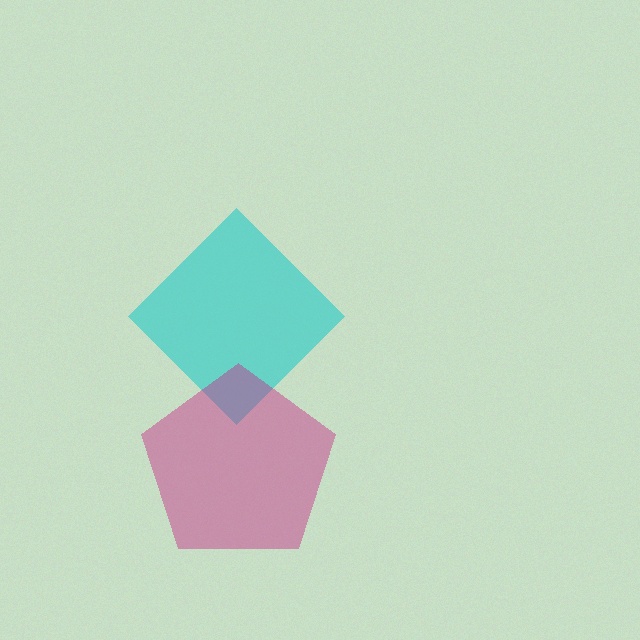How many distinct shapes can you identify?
There are 2 distinct shapes: a cyan diamond, a magenta pentagon.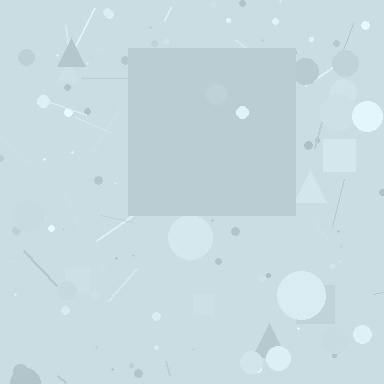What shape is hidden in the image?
A square is hidden in the image.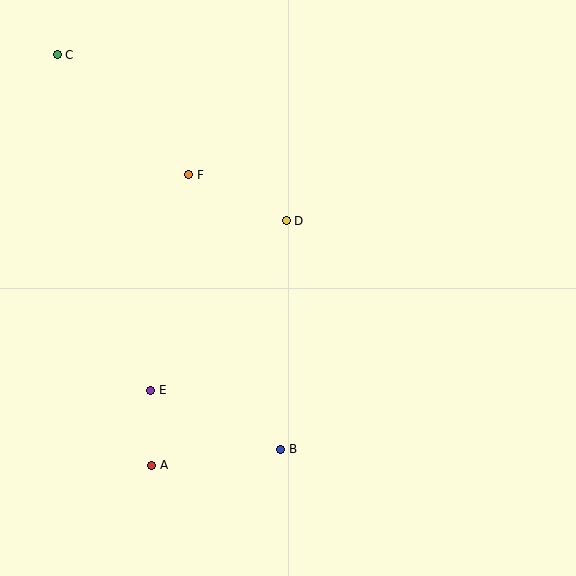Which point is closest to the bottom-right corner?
Point B is closest to the bottom-right corner.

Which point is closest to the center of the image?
Point D at (286, 221) is closest to the center.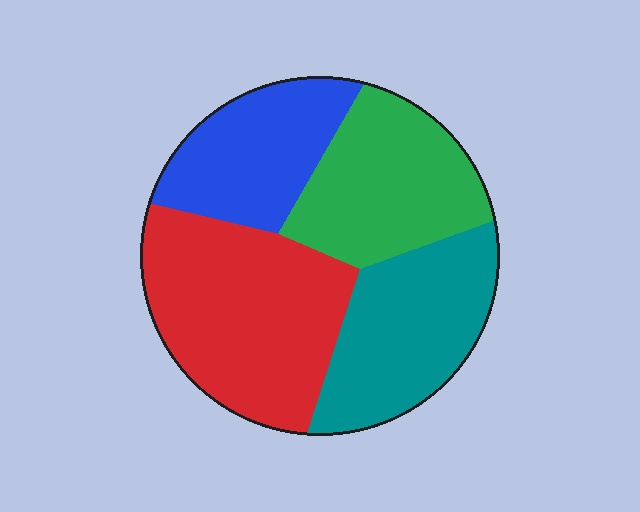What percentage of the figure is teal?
Teal takes up between a sixth and a third of the figure.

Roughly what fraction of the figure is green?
Green takes up about one quarter (1/4) of the figure.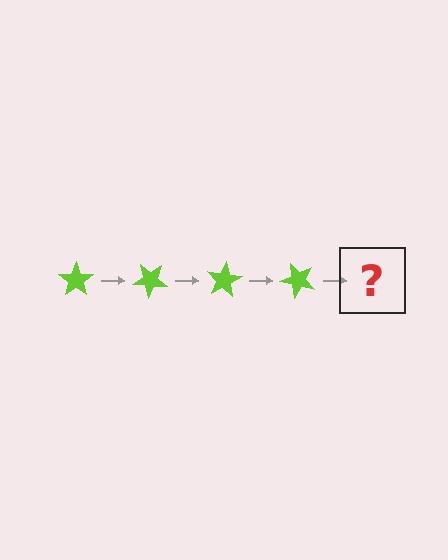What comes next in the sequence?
The next element should be a lime star rotated 160 degrees.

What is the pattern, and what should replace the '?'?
The pattern is that the star rotates 40 degrees each step. The '?' should be a lime star rotated 160 degrees.